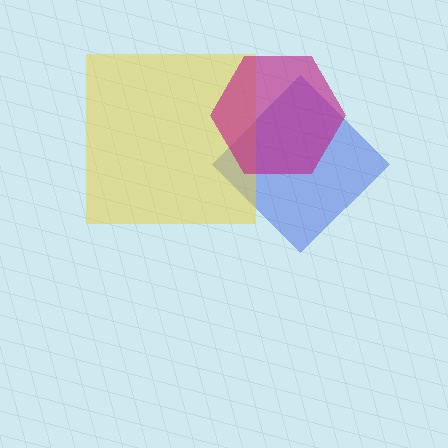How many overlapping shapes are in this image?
There are 3 overlapping shapes in the image.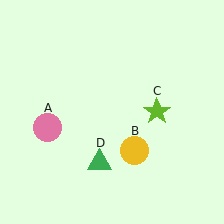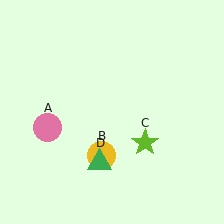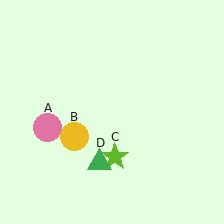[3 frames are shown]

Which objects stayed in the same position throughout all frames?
Pink circle (object A) and green triangle (object D) remained stationary.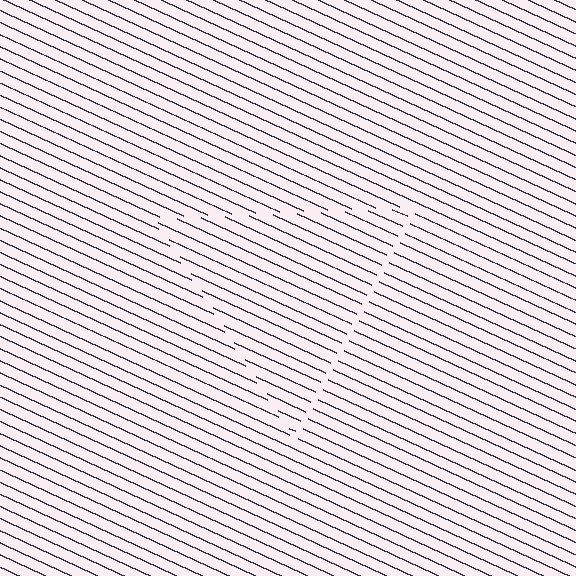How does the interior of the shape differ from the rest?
The interior of the shape contains the same grating, shifted by half a period — the contour is defined by the phase discontinuity where line-ends from the inner and outer gratings abut.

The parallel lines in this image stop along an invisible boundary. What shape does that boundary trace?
An illusory triangle. The interior of the shape contains the same grating, shifted by half a period — the contour is defined by the phase discontinuity where line-ends from the inner and outer gratings abut.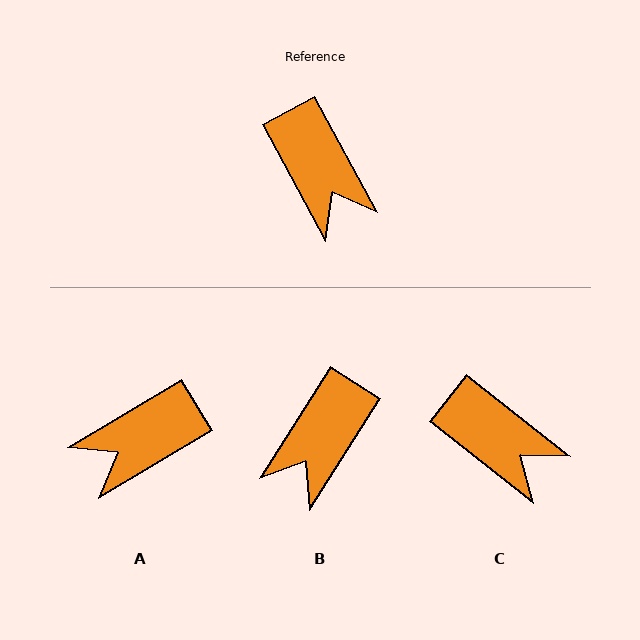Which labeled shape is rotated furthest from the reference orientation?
A, about 87 degrees away.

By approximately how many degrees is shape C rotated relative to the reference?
Approximately 23 degrees counter-clockwise.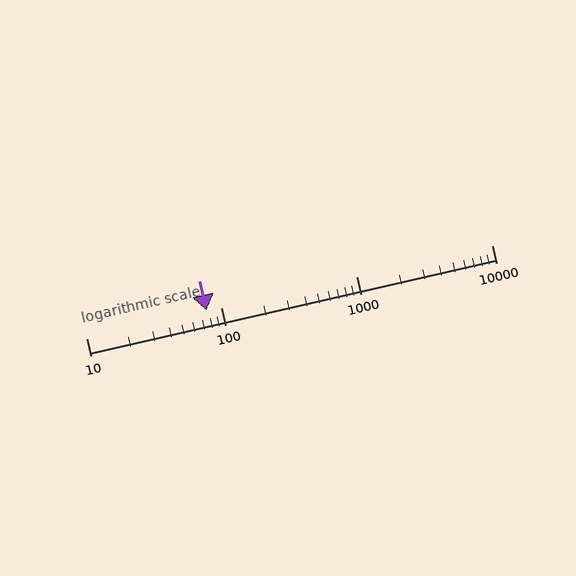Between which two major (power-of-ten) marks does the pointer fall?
The pointer is between 10 and 100.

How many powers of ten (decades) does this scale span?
The scale spans 3 decades, from 10 to 10000.